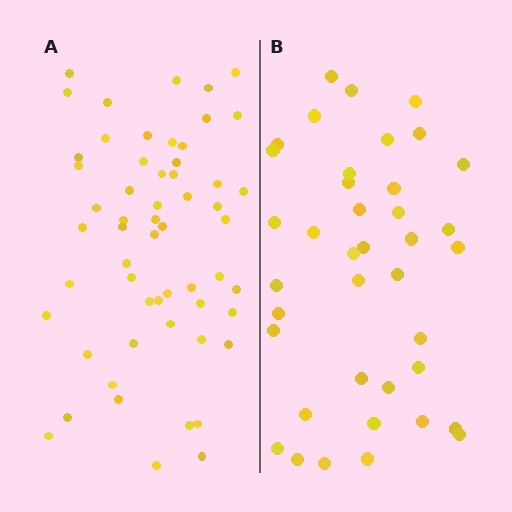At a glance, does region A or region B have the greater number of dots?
Region A (the left region) has more dots.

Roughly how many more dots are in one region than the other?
Region A has approximately 20 more dots than region B.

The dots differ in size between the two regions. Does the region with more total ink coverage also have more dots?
No. Region B has more total ink coverage because its dots are larger, but region A actually contains more individual dots. Total area can be misleading — the number of items is what matters here.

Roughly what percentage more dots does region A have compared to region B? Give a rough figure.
About 45% more.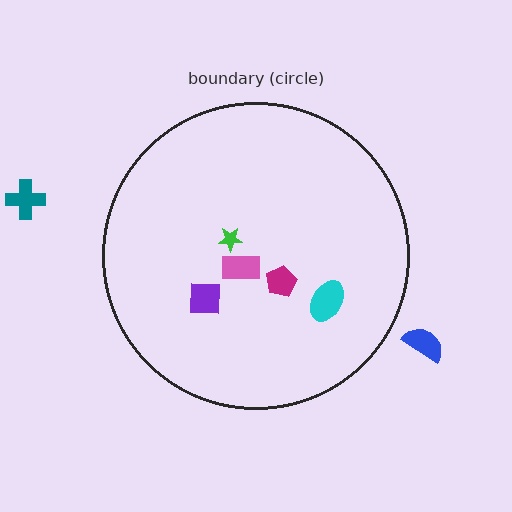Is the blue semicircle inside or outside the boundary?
Outside.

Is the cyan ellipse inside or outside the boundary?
Inside.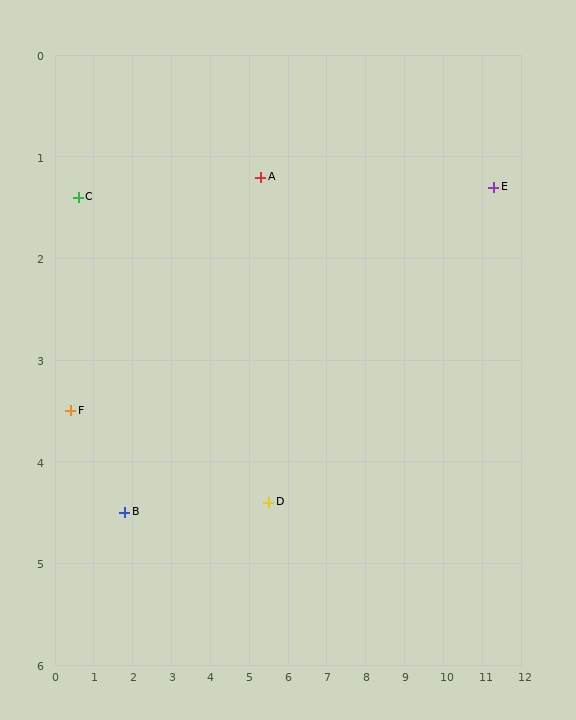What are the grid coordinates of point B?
Point B is at approximately (1.8, 4.5).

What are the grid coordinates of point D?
Point D is at approximately (5.5, 4.4).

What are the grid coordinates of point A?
Point A is at approximately (5.3, 1.2).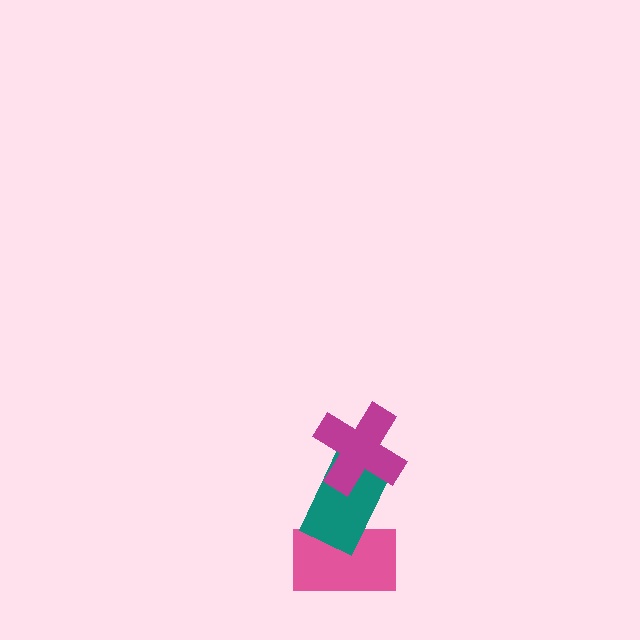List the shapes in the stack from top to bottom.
From top to bottom: the magenta cross, the teal rectangle, the pink rectangle.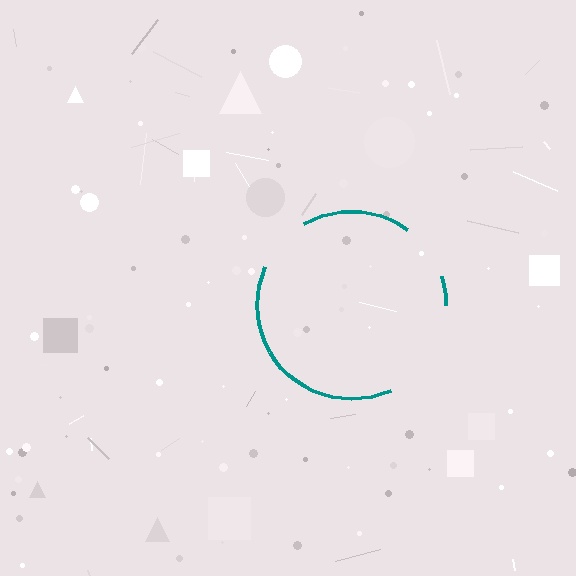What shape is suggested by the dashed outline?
The dashed outline suggests a circle.